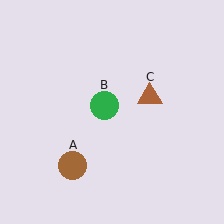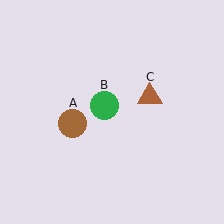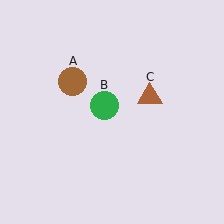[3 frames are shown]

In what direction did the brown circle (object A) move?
The brown circle (object A) moved up.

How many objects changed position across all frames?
1 object changed position: brown circle (object A).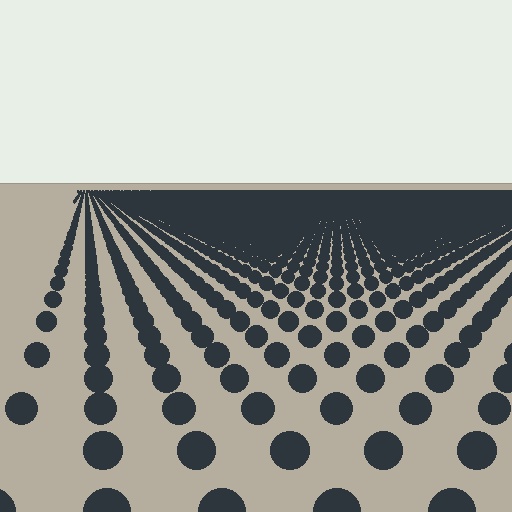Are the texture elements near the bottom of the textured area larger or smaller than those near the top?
Larger. Near the bottom, elements are closer to the viewer and appear at a bigger on-screen size.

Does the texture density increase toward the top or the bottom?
Density increases toward the top.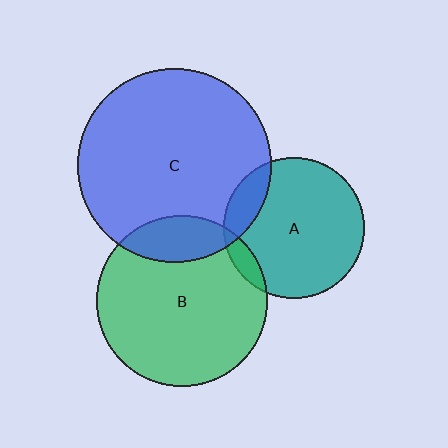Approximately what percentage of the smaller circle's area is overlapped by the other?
Approximately 10%.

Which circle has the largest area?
Circle C (blue).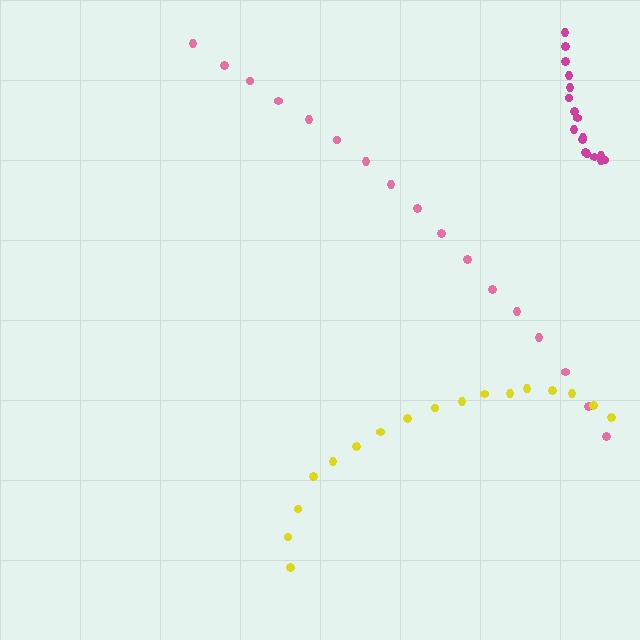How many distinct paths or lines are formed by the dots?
There are 3 distinct paths.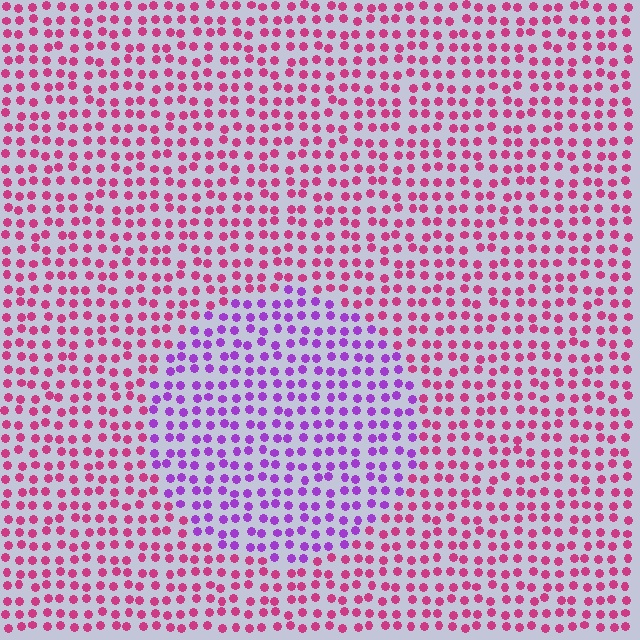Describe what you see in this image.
The image is filled with small magenta elements in a uniform arrangement. A circle-shaped region is visible where the elements are tinted to a slightly different hue, forming a subtle color boundary.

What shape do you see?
I see a circle.